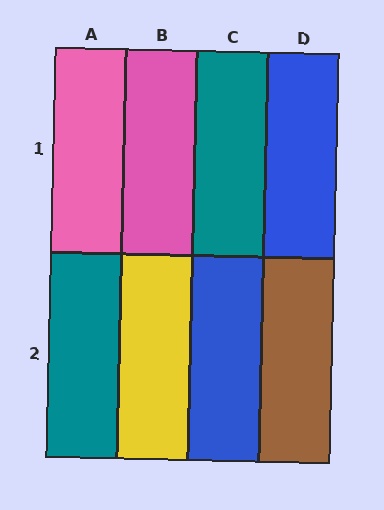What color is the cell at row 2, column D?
Brown.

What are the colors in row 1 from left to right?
Pink, pink, teal, blue.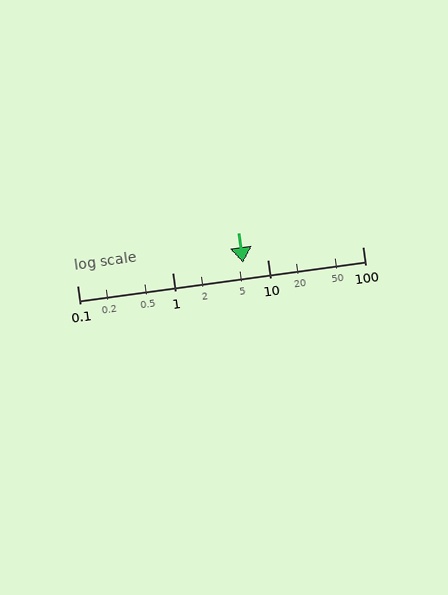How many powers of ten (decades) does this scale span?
The scale spans 3 decades, from 0.1 to 100.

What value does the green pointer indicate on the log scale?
The pointer indicates approximately 5.5.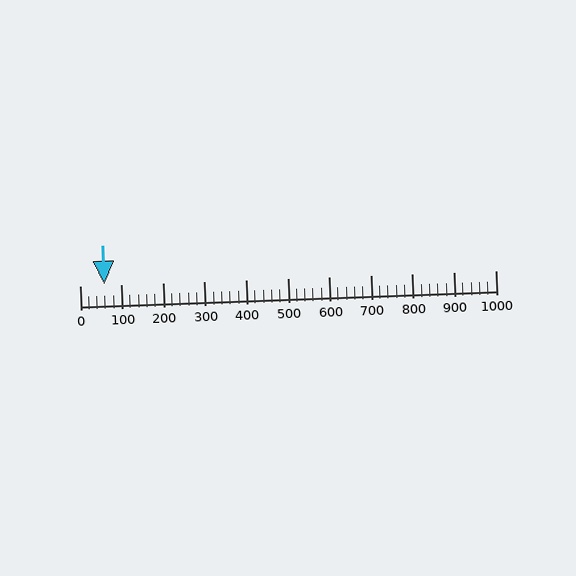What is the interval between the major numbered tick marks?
The major tick marks are spaced 100 units apart.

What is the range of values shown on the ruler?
The ruler shows values from 0 to 1000.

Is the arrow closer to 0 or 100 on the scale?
The arrow is closer to 100.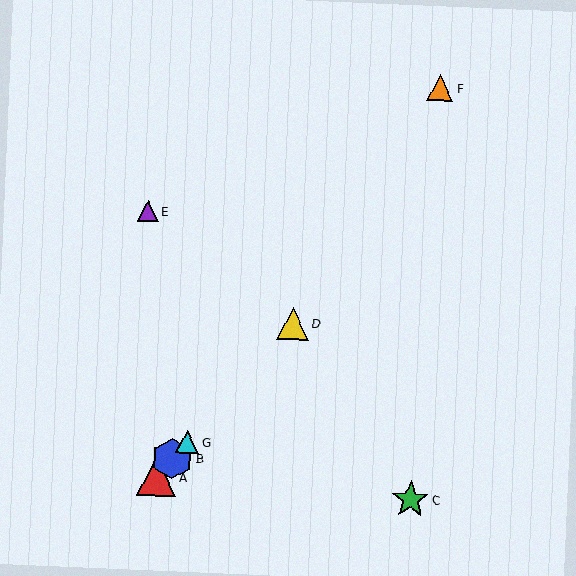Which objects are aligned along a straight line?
Objects A, B, D, G are aligned along a straight line.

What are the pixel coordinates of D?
Object D is at (293, 324).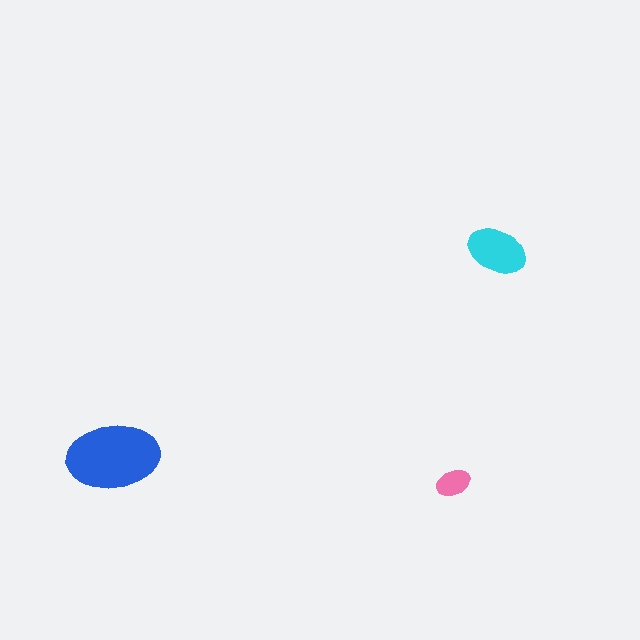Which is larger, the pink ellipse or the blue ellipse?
The blue one.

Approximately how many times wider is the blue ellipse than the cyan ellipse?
About 1.5 times wider.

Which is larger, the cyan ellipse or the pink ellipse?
The cyan one.